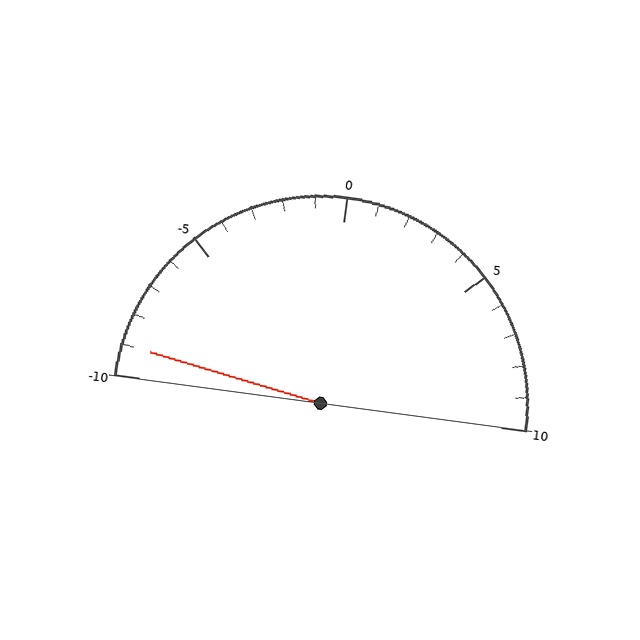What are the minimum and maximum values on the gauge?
The gauge ranges from -10 to 10.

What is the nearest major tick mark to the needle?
The nearest major tick mark is -10.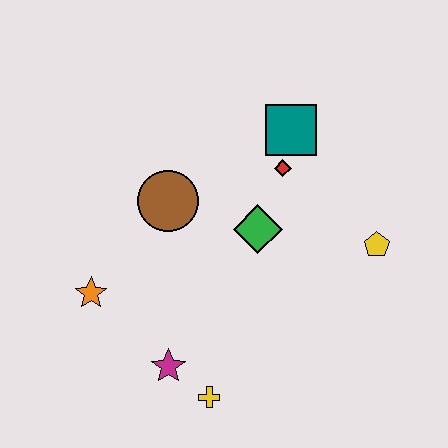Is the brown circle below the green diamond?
No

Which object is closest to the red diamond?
The teal square is closest to the red diamond.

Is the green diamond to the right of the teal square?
No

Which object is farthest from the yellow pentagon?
The orange star is farthest from the yellow pentagon.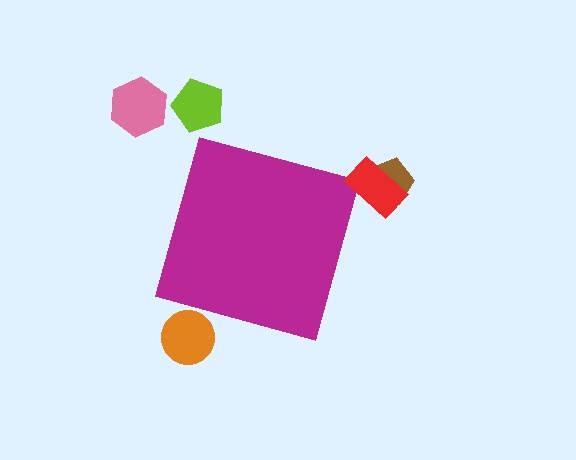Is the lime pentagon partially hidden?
No, the lime pentagon is fully visible.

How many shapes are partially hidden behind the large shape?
0 shapes are partially hidden.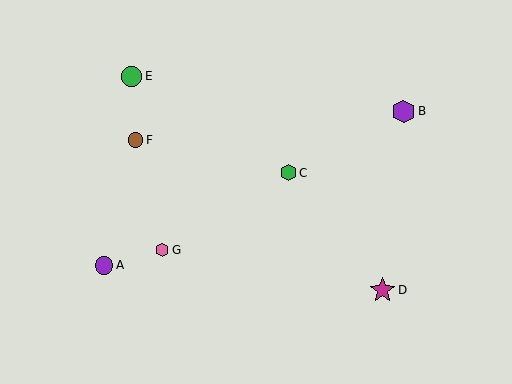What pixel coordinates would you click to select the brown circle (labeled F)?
Click at (136, 140) to select the brown circle F.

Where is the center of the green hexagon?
The center of the green hexagon is at (288, 173).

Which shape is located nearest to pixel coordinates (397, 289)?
The magenta star (labeled D) at (383, 290) is nearest to that location.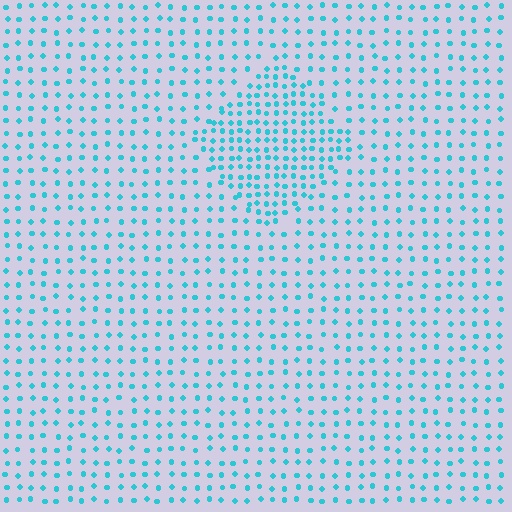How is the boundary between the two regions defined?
The boundary is defined by a change in element density (approximately 2.0x ratio). All elements are the same color, size, and shape.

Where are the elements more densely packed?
The elements are more densely packed inside the diamond boundary.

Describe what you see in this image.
The image contains small cyan elements arranged at two different densities. A diamond-shaped region is visible where the elements are more densely packed than the surrounding area.